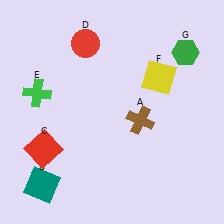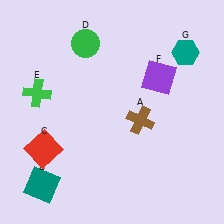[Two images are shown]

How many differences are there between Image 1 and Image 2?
There are 3 differences between the two images.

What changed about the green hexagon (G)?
In Image 1, G is green. In Image 2, it changed to teal.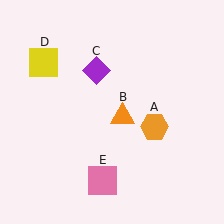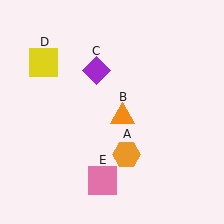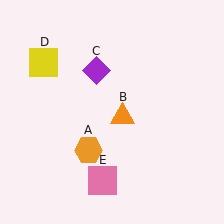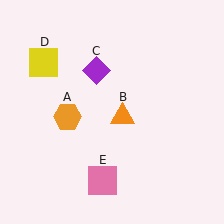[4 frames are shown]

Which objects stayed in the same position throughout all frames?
Orange triangle (object B) and purple diamond (object C) and yellow square (object D) and pink square (object E) remained stationary.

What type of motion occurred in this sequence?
The orange hexagon (object A) rotated clockwise around the center of the scene.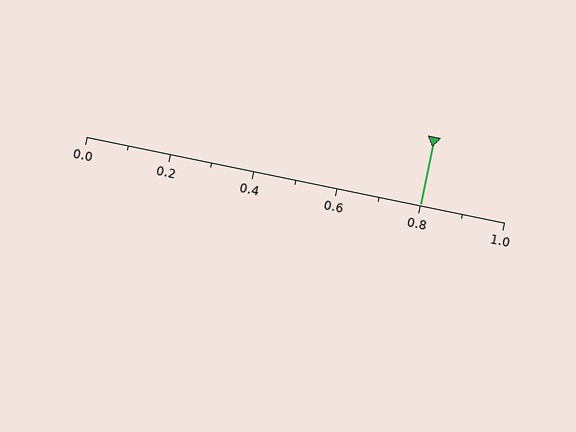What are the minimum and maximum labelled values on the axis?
The axis runs from 0.0 to 1.0.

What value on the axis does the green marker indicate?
The marker indicates approximately 0.8.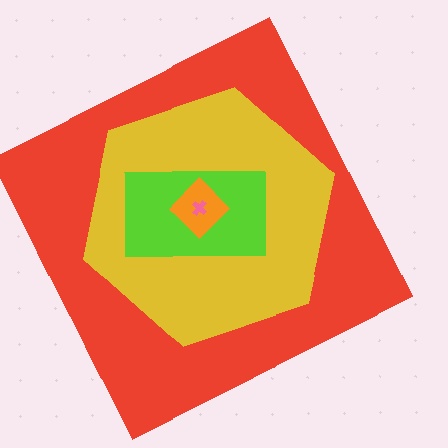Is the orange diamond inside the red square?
Yes.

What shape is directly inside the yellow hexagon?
The lime rectangle.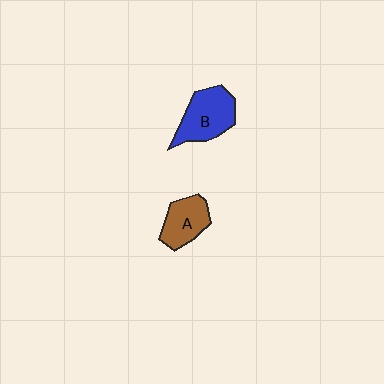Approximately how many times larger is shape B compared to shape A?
Approximately 1.3 times.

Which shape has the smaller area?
Shape A (brown).